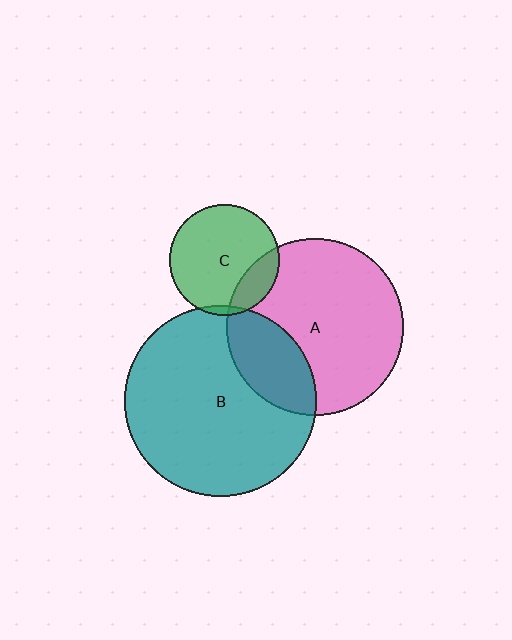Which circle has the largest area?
Circle B (teal).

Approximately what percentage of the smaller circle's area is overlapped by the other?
Approximately 25%.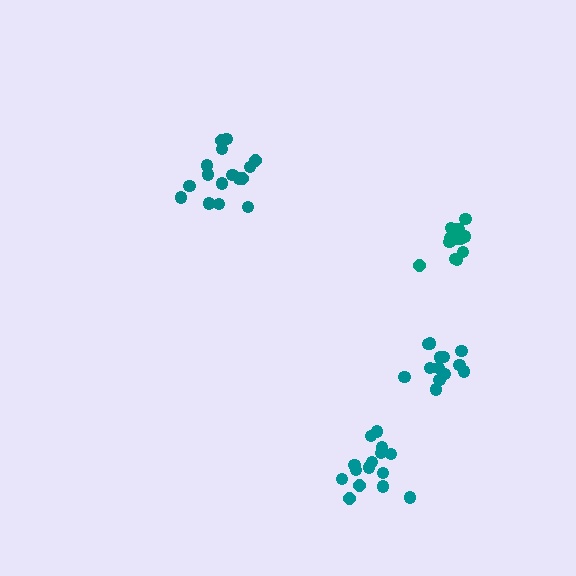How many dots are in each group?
Group 1: 15 dots, Group 2: 14 dots, Group 3: 16 dots, Group 4: 13 dots (58 total).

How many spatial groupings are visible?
There are 4 spatial groupings.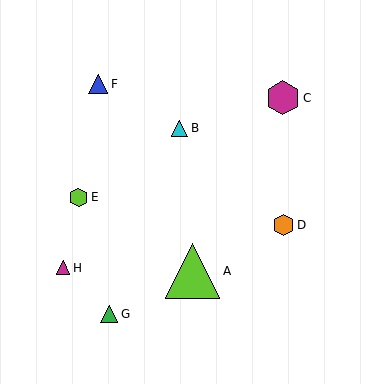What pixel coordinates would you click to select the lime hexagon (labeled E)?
Click at (78, 197) to select the lime hexagon E.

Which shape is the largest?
The lime triangle (labeled A) is the largest.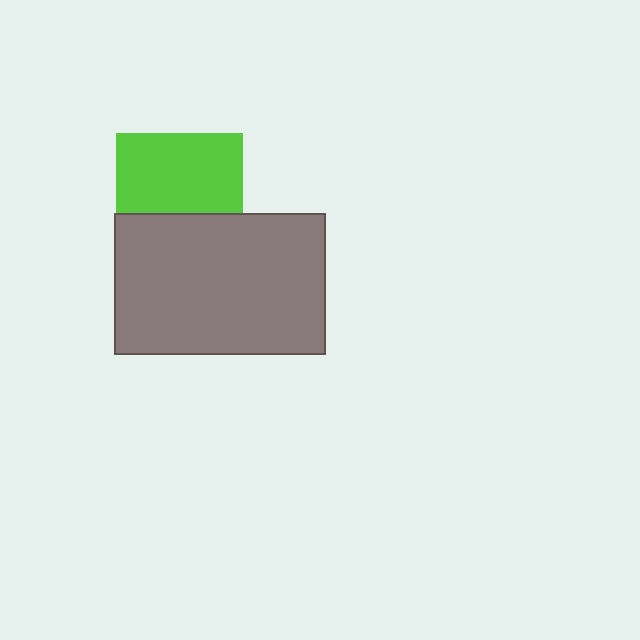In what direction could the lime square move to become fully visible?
The lime square could move up. That would shift it out from behind the gray rectangle entirely.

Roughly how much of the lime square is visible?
About half of it is visible (roughly 63%).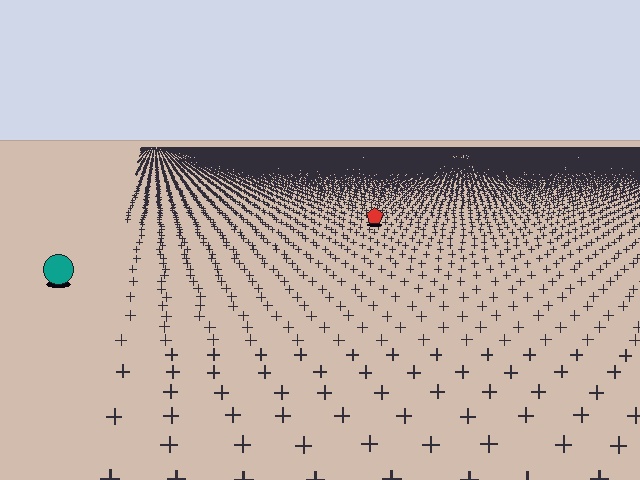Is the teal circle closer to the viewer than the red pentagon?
Yes. The teal circle is closer — you can tell from the texture gradient: the ground texture is coarser near it.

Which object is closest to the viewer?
The teal circle is closest. The texture marks near it are larger and more spread out.